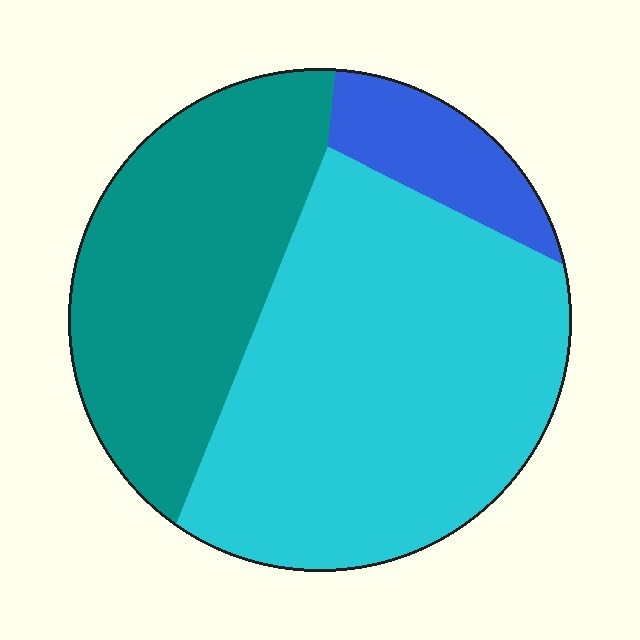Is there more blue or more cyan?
Cyan.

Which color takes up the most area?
Cyan, at roughly 55%.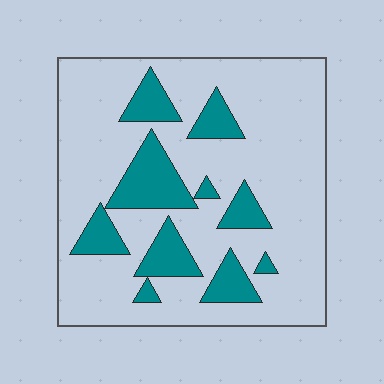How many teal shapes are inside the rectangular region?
10.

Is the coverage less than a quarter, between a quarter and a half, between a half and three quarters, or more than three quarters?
Less than a quarter.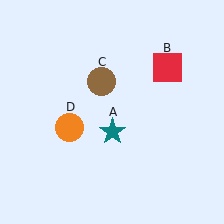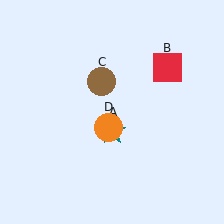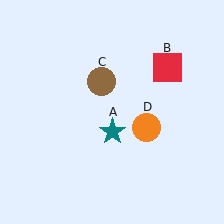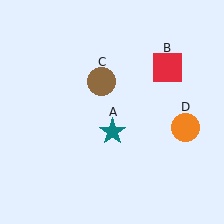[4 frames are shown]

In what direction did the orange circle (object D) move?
The orange circle (object D) moved right.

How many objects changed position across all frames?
1 object changed position: orange circle (object D).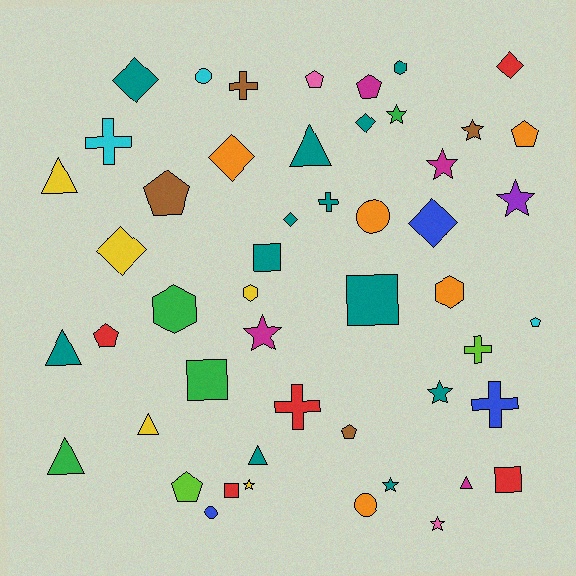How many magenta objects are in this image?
There are 4 magenta objects.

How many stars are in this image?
There are 9 stars.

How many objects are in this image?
There are 50 objects.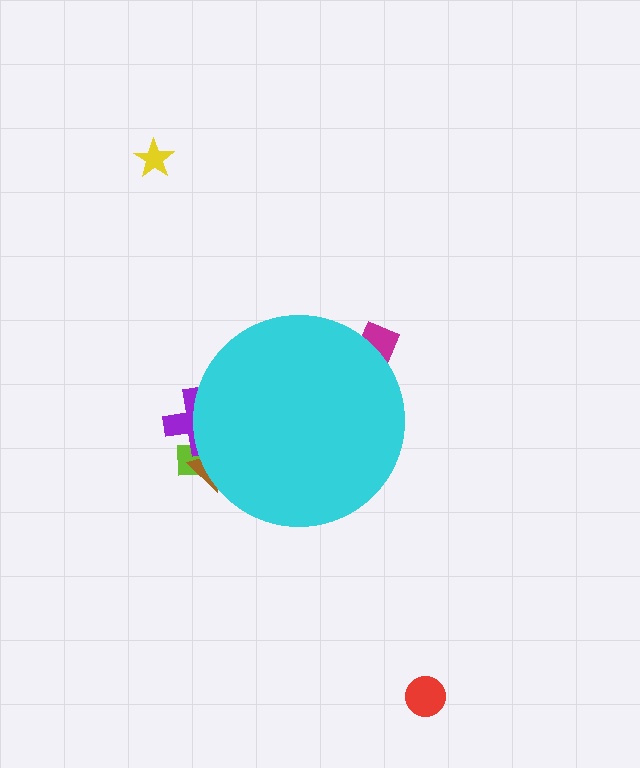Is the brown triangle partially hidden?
Yes, the brown triangle is partially hidden behind the cyan circle.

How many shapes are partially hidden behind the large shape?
4 shapes are partially hidden.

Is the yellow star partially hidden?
No, the yellow star is fully visible.